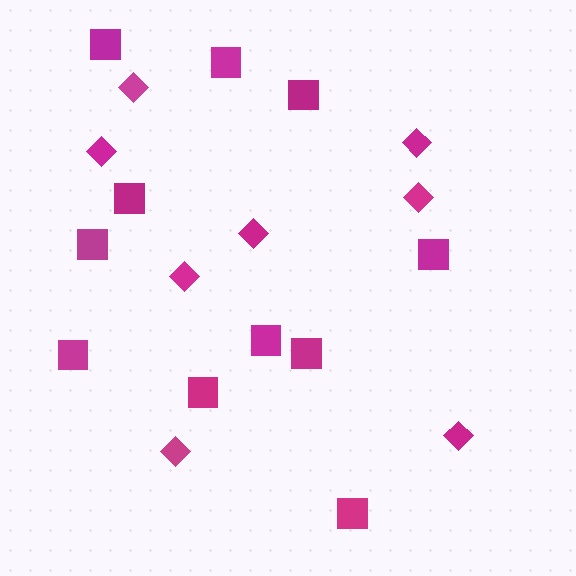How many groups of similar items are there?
There are 2 groups: one group of squares (11) and one group of diamonds (8).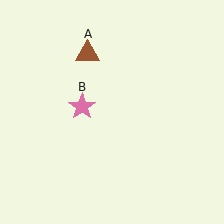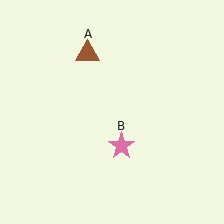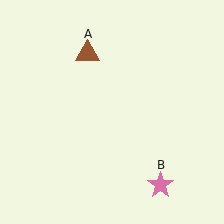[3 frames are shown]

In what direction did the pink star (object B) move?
The pink star (object B) moved down and to the right.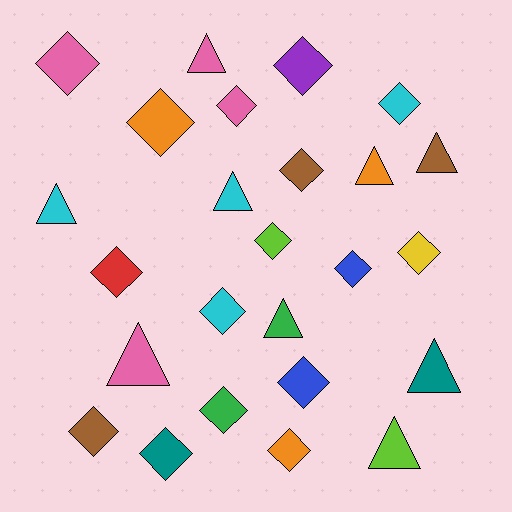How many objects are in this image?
There are 25 objects.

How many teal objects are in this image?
There are 2 teal objects.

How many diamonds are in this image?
There are 16 diamonds.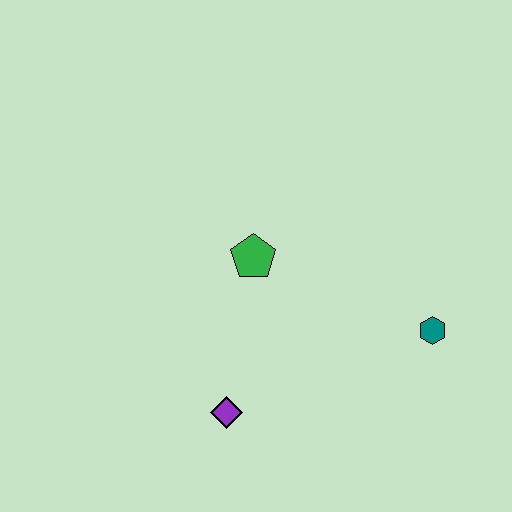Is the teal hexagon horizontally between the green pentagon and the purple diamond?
No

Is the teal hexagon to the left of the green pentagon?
No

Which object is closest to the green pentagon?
The purple diamond is closest to the green pentagon.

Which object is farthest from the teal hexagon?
The purple diamond is farthest from the teal hexagon.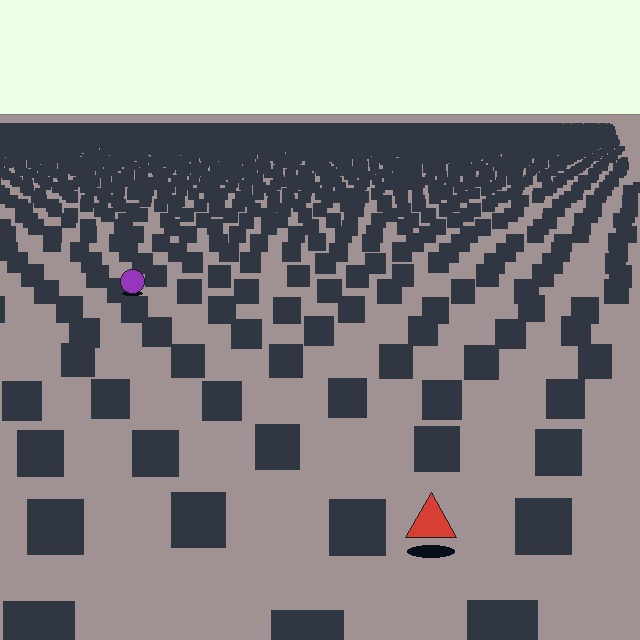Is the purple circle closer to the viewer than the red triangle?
No. The red triangle is closer — you can tell from the texture gradient: the ground texture is coarser near it.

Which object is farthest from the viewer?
The purple circle is farthest from the viewer. It appears smaller and the ground texture around it is denser.